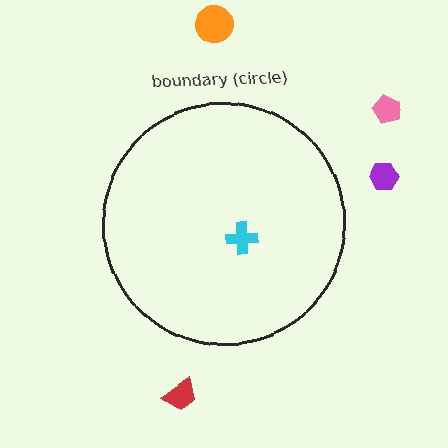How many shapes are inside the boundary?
1 inside, 4 outside.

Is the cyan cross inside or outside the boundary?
Inside.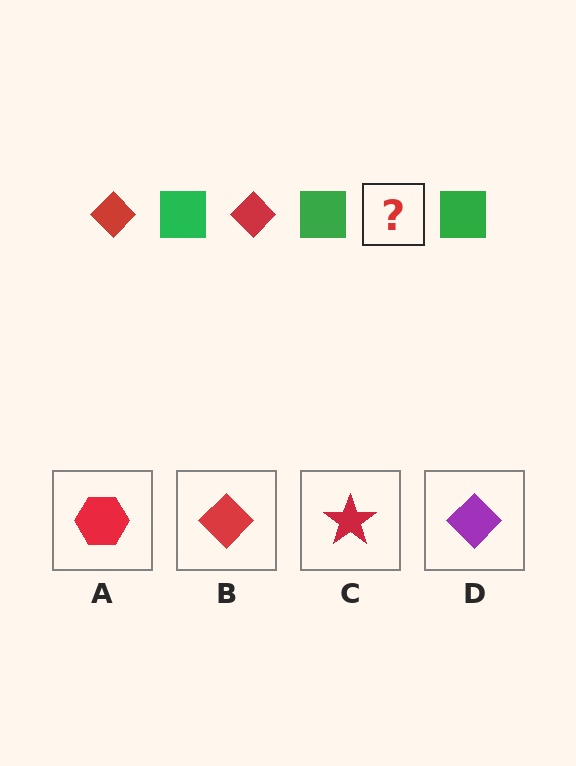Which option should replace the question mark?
Option B.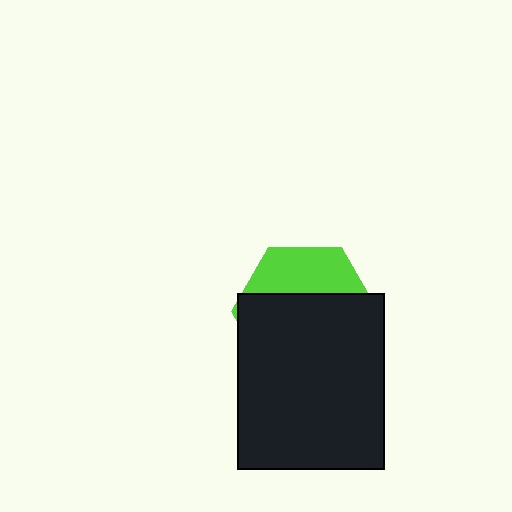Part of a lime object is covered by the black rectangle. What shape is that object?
It is a hexagon.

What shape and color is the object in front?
The object in front is a black rectangle.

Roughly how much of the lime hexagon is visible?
A small part of it is visible (roughly 33%).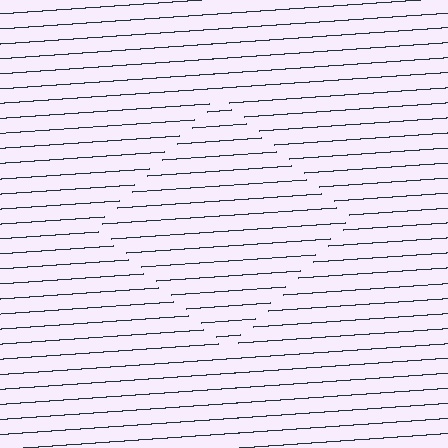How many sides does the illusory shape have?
4 sides — the line-ends trace a square.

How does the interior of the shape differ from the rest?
The interior of the shape contains the same grating, shifted by half a period — the contour is defined by the phase discontinuity where line-ends from the inner and outer gratings abut.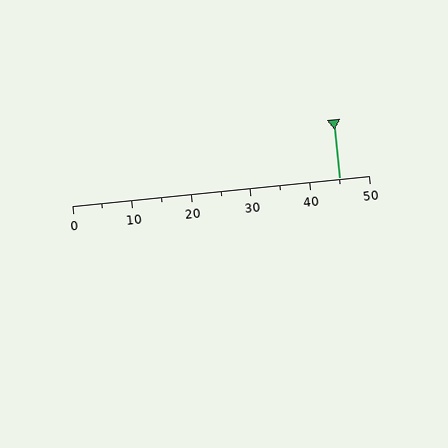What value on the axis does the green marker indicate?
The marker indicates approximately 45.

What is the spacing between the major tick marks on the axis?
The major ticks are spaced 10 apart.